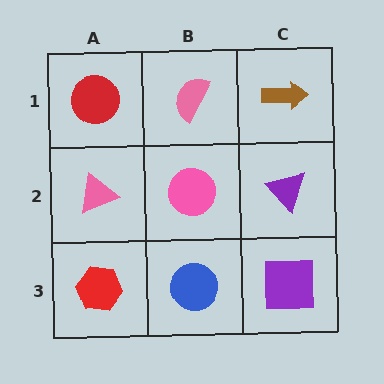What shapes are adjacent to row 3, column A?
A pink triangle (row 2, column A), a blue circle (row 3, column B).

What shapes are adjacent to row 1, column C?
A purple triangle (row 2, column C), a pink semicircle (row 1, column B).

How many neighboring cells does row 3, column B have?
3.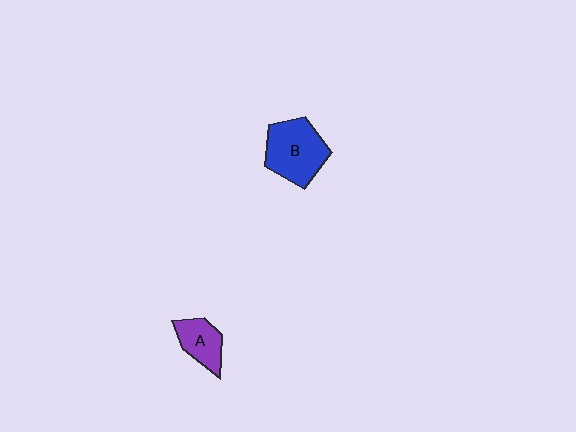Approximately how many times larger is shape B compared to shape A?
Approximately 1.8 times.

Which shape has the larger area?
Shape B (blue).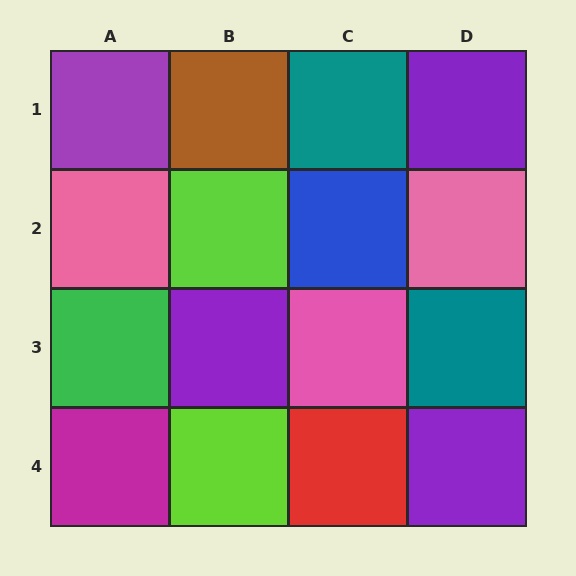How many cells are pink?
3 cells are pink.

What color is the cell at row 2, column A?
Pink.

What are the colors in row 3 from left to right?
Green, purple, pink, teal.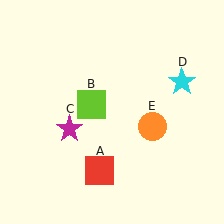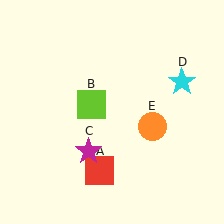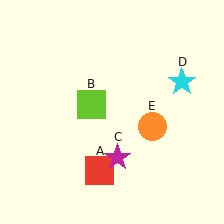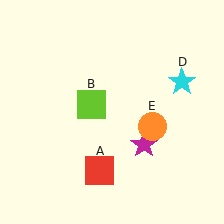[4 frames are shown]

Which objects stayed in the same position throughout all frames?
Red square (object A) and lime square (object B) and cyan star (object D) and orange circle (object E) remained stationary.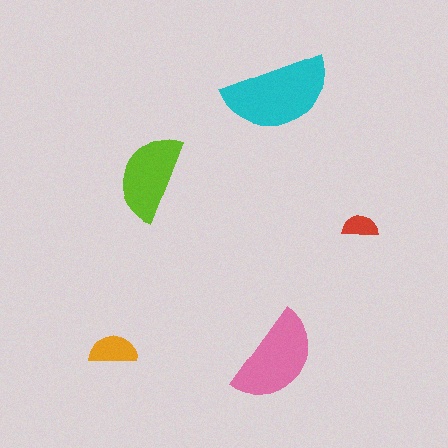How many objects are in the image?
There are 5 objects in the image.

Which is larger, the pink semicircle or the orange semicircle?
The pink one.